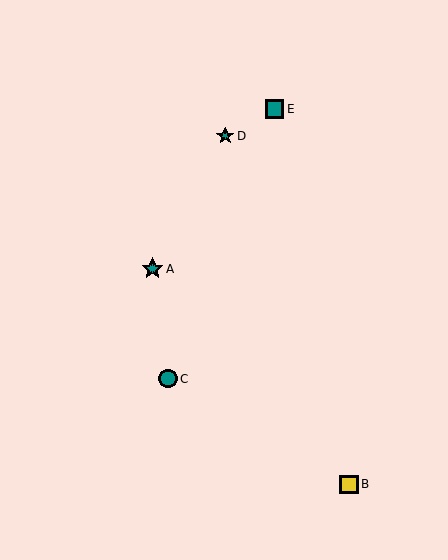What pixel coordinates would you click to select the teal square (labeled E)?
Click at (274, 109) to select the teal square E.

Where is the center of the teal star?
The center of the teal star is at (225, 136).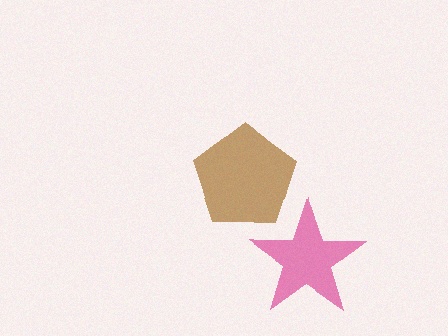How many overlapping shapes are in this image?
There are 2 overlapping shapes in the image.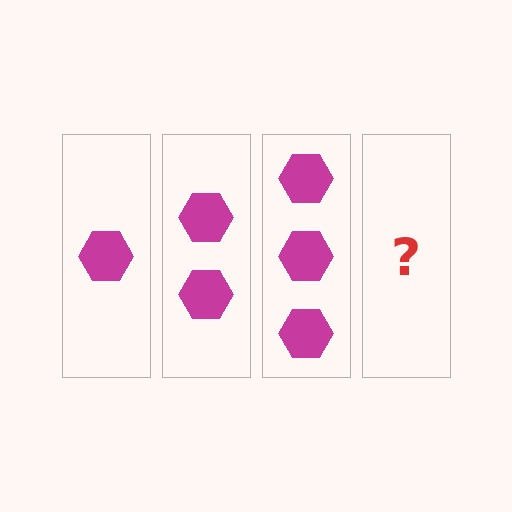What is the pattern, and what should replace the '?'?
The pattern is that each step adds one more hexagon. The '?' should be 4 hexagons.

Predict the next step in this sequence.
The next step is 4 hexagons.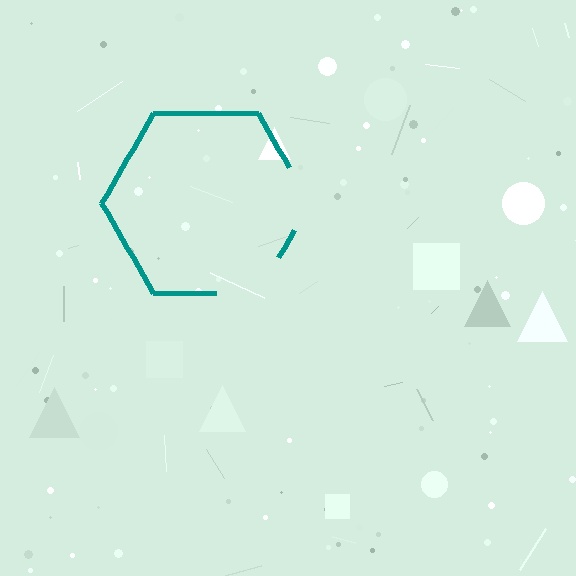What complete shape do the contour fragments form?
The contour fragments form a hexagon.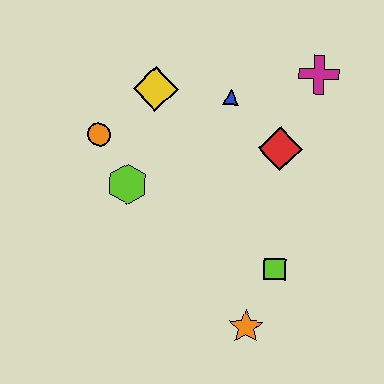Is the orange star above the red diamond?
No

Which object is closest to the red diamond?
The blue triangle is closest to the red diamond.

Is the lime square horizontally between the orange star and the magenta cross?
Yes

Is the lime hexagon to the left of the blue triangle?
Yes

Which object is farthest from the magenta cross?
The orange star is farthest from the magenta cross.